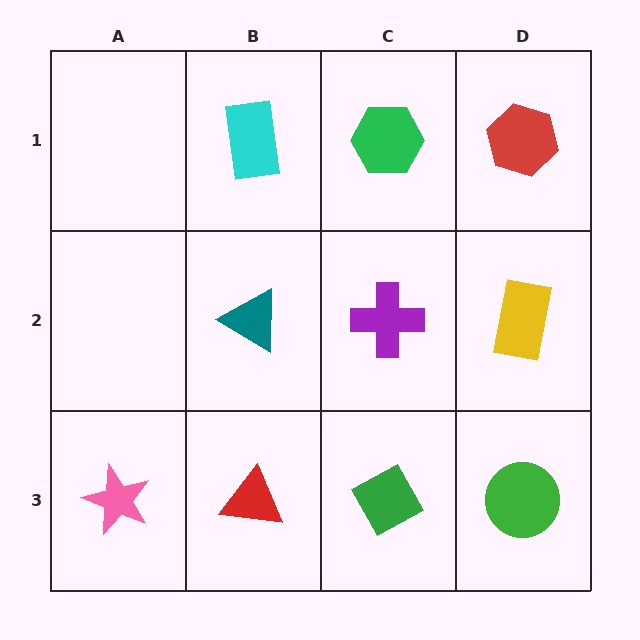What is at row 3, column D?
A green circle.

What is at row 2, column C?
A purple cross.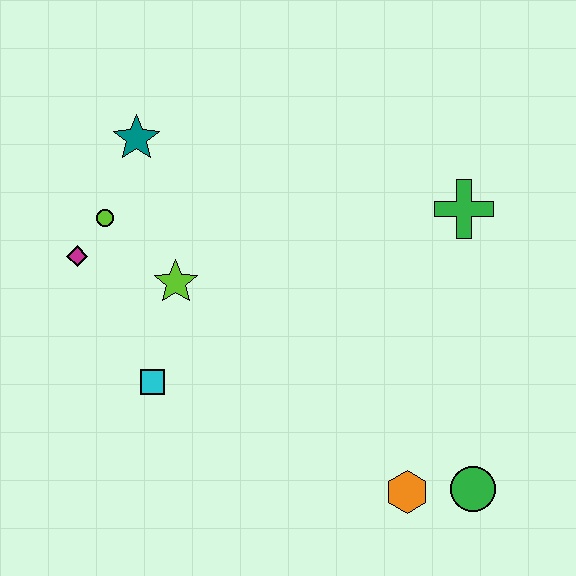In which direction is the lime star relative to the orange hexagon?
The lime star is to the left of the orange hexagon.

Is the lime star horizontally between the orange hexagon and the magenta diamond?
Yes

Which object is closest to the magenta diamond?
The lime circle is closest to the magenta diamond.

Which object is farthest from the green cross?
The magenta diamond is farthest from the green cross.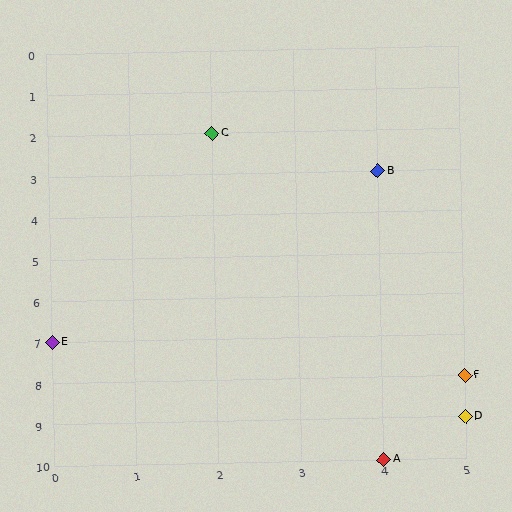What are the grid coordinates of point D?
Point D is at grid coordinates (5, 9).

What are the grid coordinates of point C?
Point C is at grid coordinates (2, 2).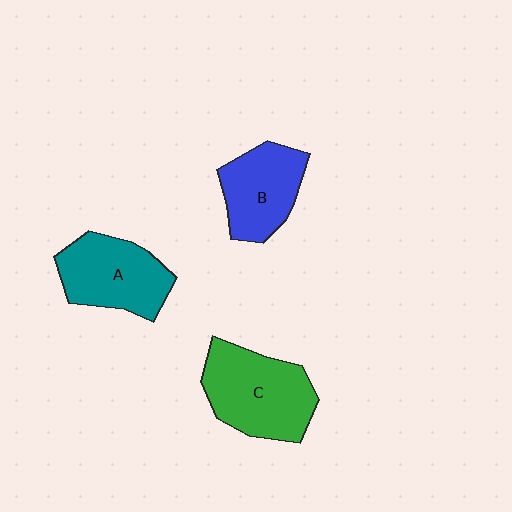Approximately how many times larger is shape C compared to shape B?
Approximately 1.3 times.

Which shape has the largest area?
Shape C (green).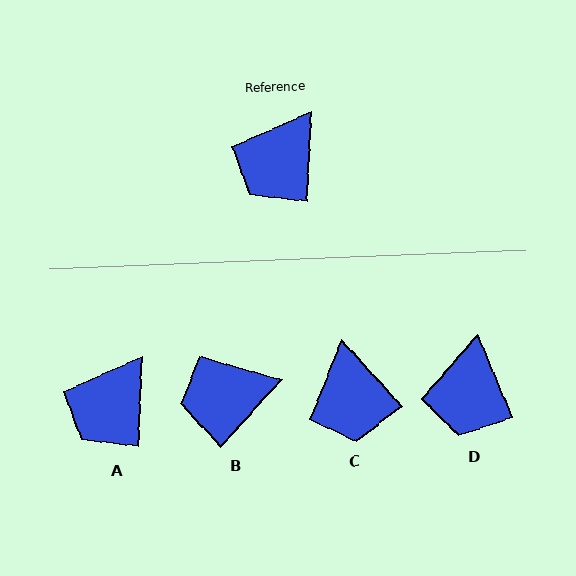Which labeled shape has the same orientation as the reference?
A.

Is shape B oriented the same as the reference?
No, it is off by about 40 degrees.